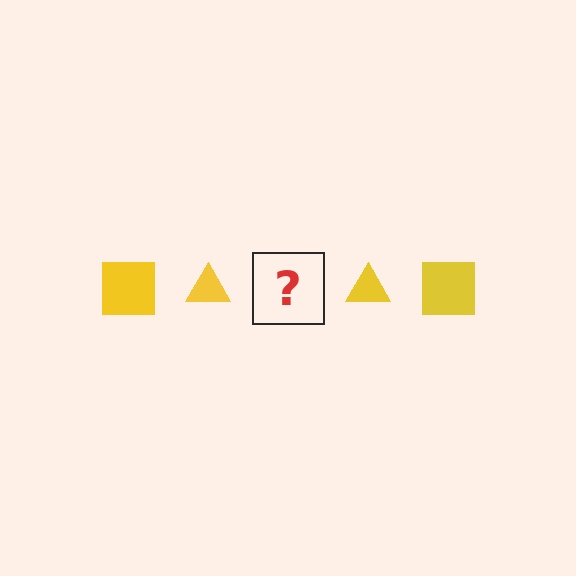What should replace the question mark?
The question mark should be replaced with a yellow square.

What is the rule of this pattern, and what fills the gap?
The rule is that the pattern cycles through square, triangle shapes in yellow. The gap should be filled with a yellow square.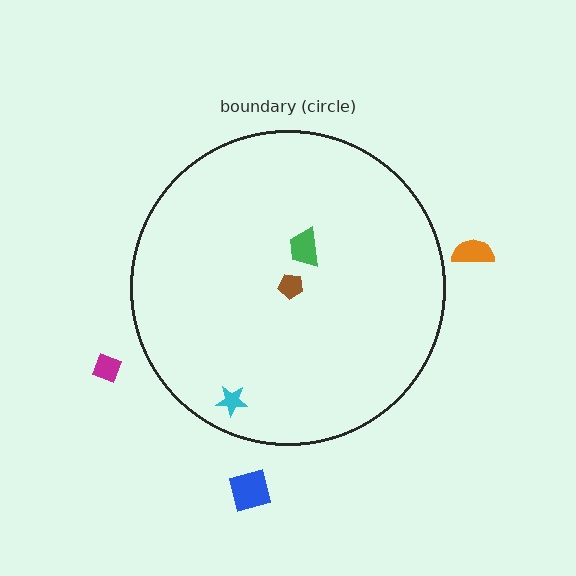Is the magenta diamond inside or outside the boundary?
Outside.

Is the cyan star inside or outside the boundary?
Inside.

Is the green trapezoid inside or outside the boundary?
Inside.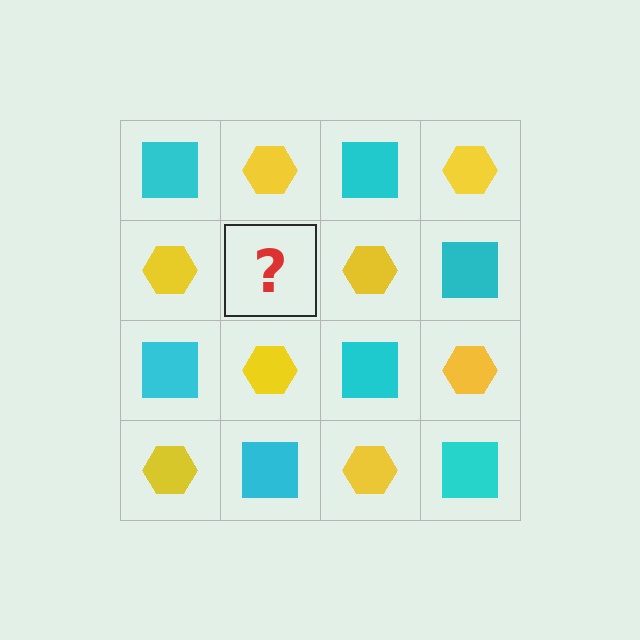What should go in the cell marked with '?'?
The missing cell should contain a cyan square.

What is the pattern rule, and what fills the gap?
The rule is that it alternates cyan square and yellow hexagon in a checkerboard pattern. The gap should be filled with a cyan square.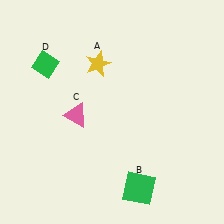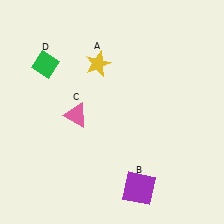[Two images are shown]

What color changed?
The square (B) changed from green in Image 1 to purple in Image 2.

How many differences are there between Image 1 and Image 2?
There is 1 difference between the two images.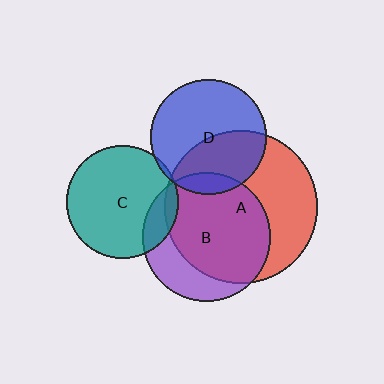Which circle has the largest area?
Circle A (red).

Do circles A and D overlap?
Yes.